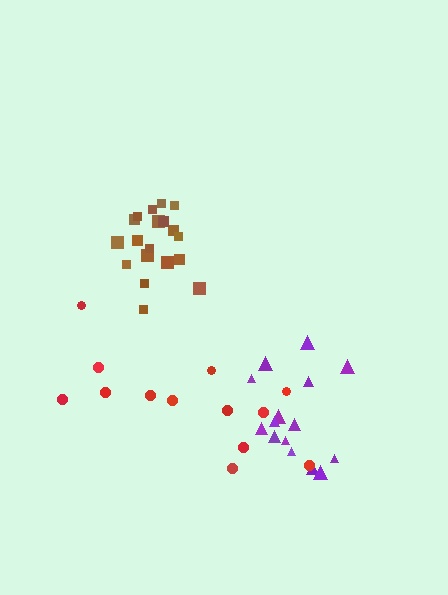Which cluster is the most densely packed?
Brown.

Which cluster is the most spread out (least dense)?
Red.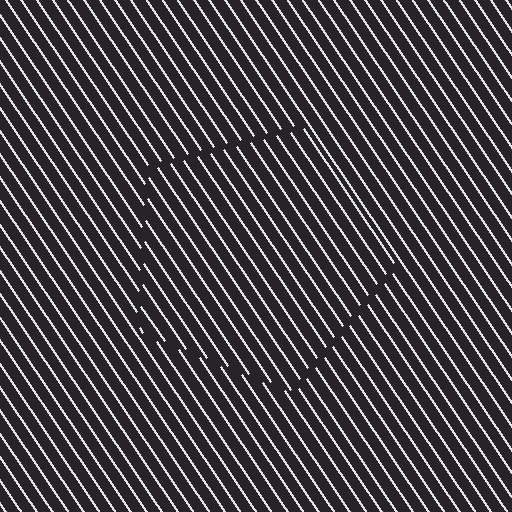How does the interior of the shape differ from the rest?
The interior of the shape contains the same grating, shifted by half a period — the contour is defined by the phase discontinuity where line-ends from the inner and outer gratings abut.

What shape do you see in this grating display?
An illusory pentagon. The interior of the shape contains the same grating, shifted by half a period — the contour is defined by the phase discontinuity where line-ends from the inner and outer gratings abut.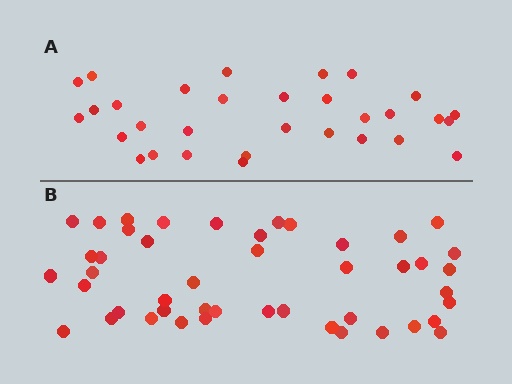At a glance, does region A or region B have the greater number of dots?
Region B (the bottom region) has more dots.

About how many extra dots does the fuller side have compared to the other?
Region B has approximately 15 more dots than region A.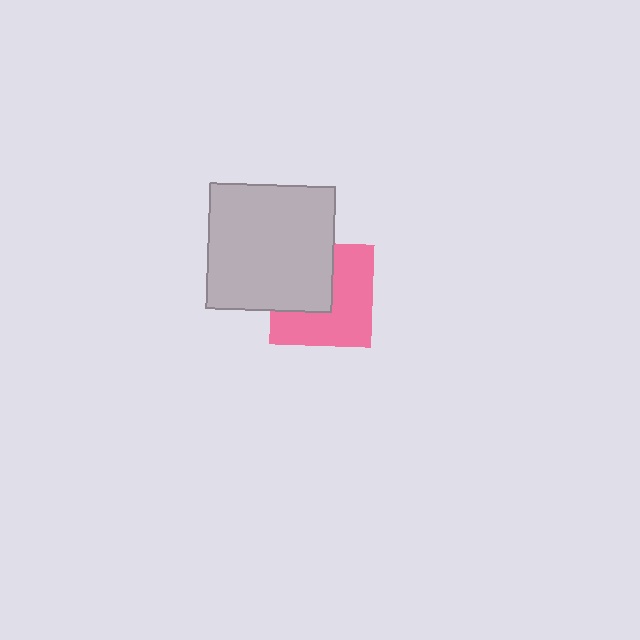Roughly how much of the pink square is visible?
About half of it is visible (roughly 58%).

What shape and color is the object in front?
The object in front is a light gray square.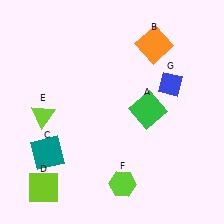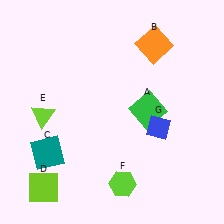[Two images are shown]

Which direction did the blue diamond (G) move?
The blue diamond (G) moved down.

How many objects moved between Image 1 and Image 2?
1 object moved between the two images.